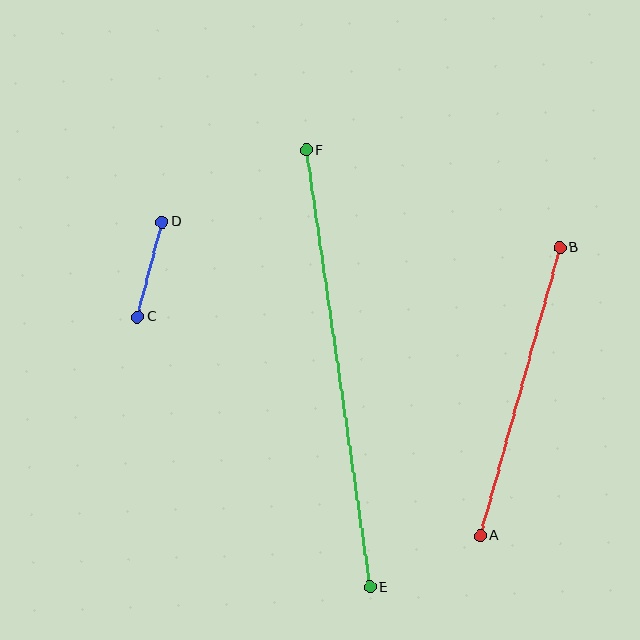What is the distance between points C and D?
The distance is approximately 98 pixels.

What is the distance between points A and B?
The distance is approximately 299 pixels.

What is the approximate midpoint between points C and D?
The midpoint is at approximately (150, 269) pixels.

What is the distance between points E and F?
The distance is approximately 442 pixels.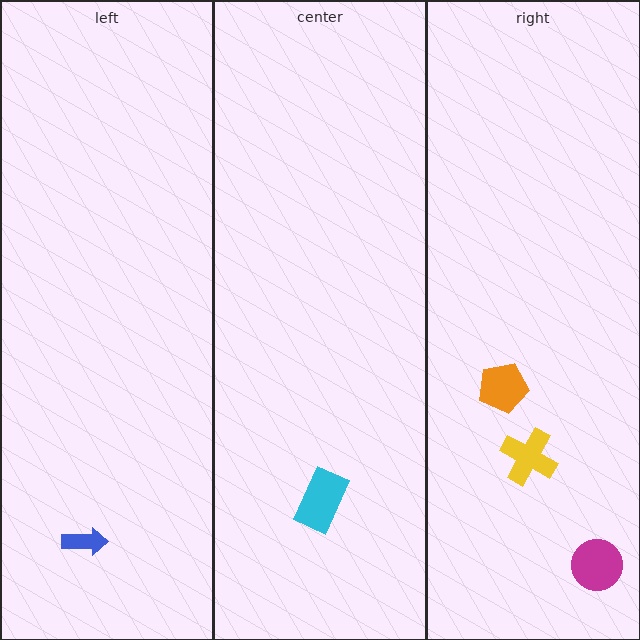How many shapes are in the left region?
1.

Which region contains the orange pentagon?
The right region.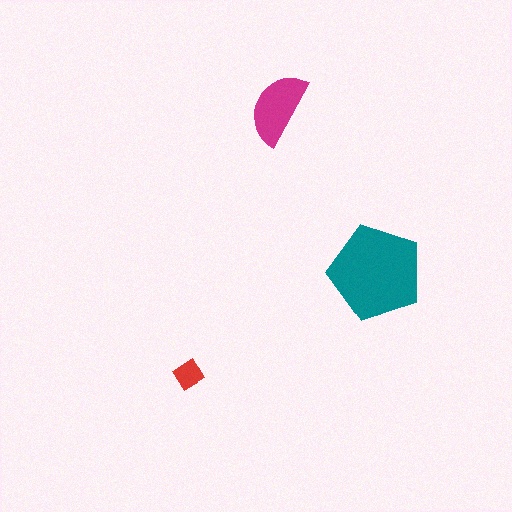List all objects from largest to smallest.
The teal pentagon, the magenta semicircle, the red diamond.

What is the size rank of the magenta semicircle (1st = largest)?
2nd.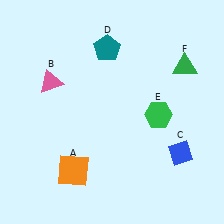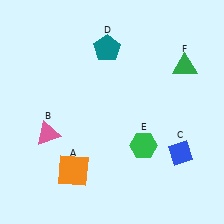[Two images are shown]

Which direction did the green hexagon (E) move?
The green hexagon (E) moved down.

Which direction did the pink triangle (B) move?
The pink triangle (B) moved down.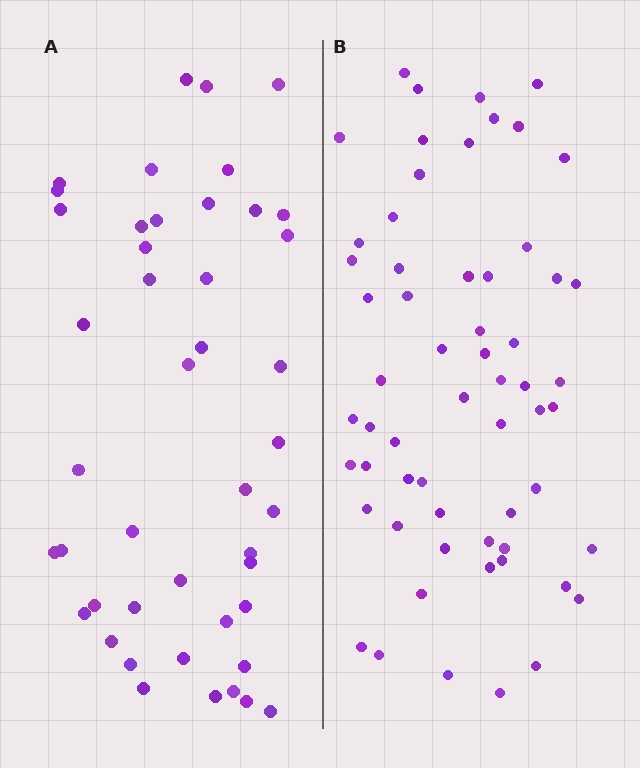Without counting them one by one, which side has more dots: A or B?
Region B (the right region) has more dots.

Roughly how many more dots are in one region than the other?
Region B has approximately 15 more dots than region A.